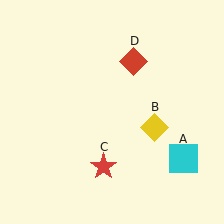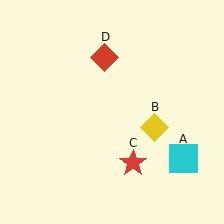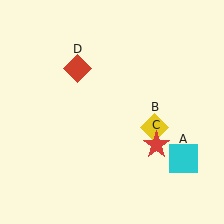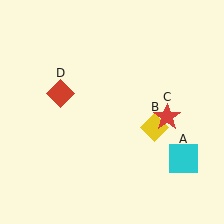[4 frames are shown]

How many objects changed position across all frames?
2 objects changed position: red star (object C), red diamond (object D).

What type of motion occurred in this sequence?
The red star (object C), red diamond (object D) rotated counterclockwise around the center of the scene.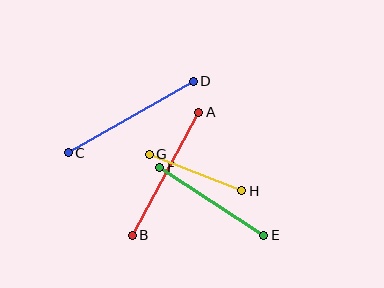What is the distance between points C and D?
The distance is approximately 144 pixels.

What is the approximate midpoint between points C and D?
The midpoint is at approximately (131, 117) pixels.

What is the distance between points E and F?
The distance is approximately 125 pixels.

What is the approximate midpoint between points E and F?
The midpoint is at approximately (212, 201) pixels.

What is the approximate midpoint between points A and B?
The midpoint is at approximately (165, 174) pixels.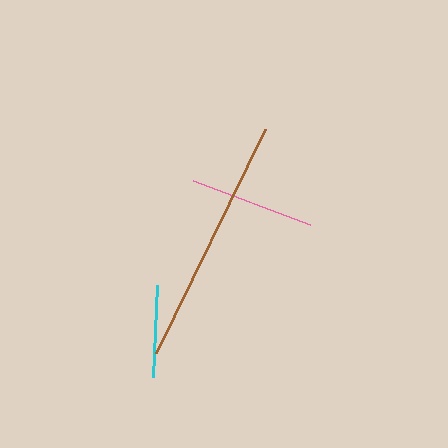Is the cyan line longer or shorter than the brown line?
The brown line is longer than the cyan line.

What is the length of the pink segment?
The pink segment is approximately 125 pixels long.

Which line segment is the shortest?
The cyan line is the shortest at approximately 92 pixels.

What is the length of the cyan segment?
The cyan segment is approximately 92 pixels long.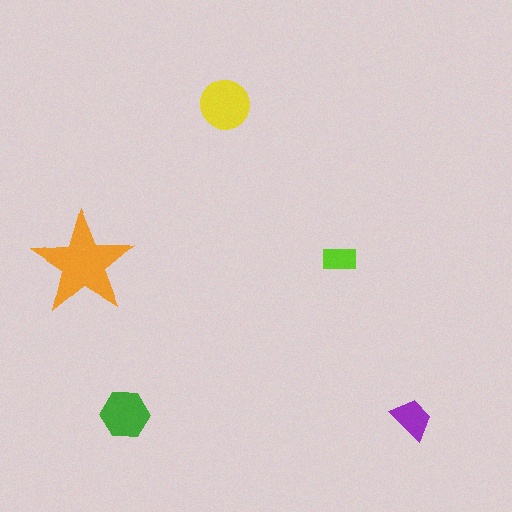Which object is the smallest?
The lime rectangle.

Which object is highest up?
The yellow circle is topmost.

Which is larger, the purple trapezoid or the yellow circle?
The yellow circle.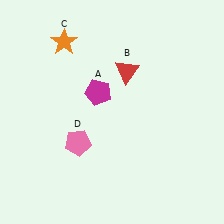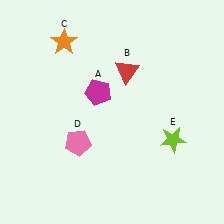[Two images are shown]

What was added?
A lime star (E) was added in Image 2.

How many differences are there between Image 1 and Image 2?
There is 1 difference between the two images.